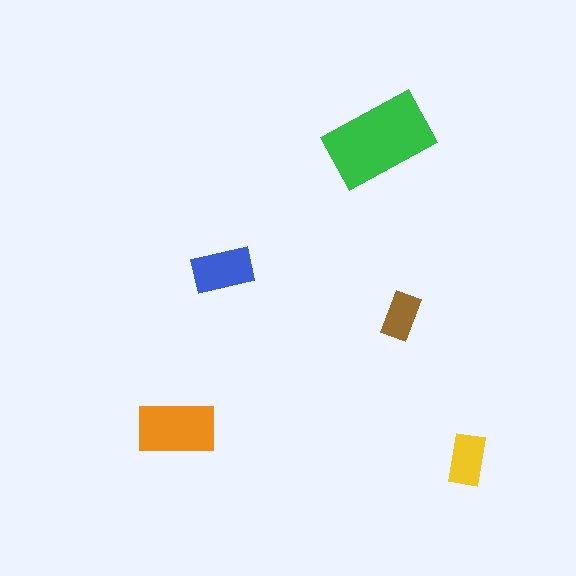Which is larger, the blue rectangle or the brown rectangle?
The blue one.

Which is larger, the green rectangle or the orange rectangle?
The green one.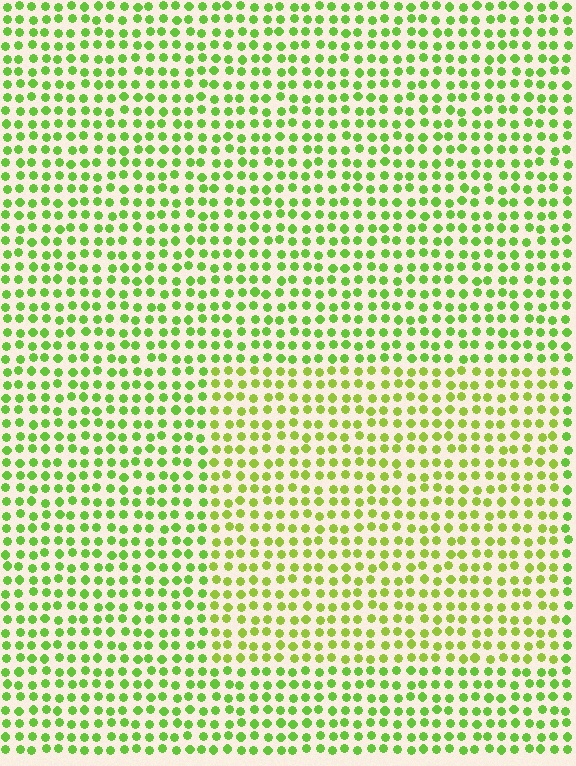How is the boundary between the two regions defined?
The boundary is defined purely by a slight shift in hue (about 21 degrees). Spacing, size, and orientation are identical on both sides.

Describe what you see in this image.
The image is filled with small lime elements in a uniform arrangement. A rectangle-shaped region is visible where the elements are tinted to a slightly different hue, forming a subtle color boundary.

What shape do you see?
I see a rectangle.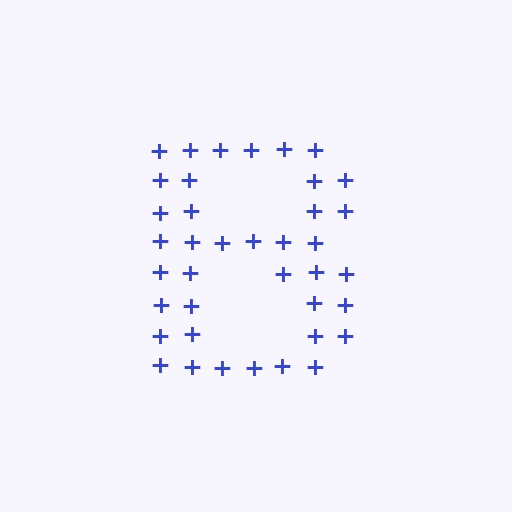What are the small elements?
The small elements are plus signs.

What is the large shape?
The large shape is the letter B.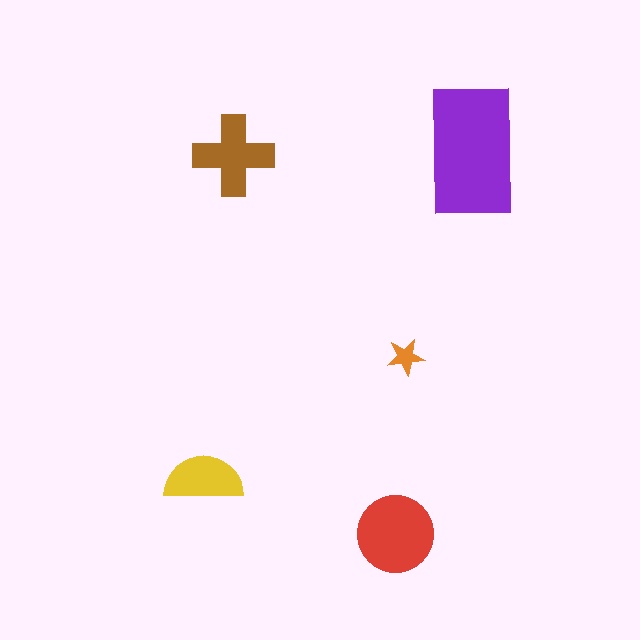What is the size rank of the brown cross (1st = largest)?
3rd.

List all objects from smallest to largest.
The orange star, the yellow semicircle, the brown cross, the red circle, the purple rectangle.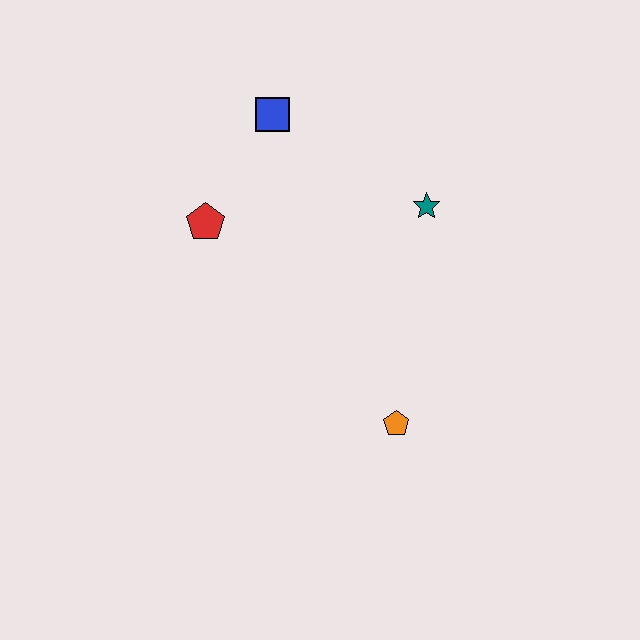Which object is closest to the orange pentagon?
The teal star is closest to the orange pentagon.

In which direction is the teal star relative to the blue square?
The teal star is to the right of the blue square.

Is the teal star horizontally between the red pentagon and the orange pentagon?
No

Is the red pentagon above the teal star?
No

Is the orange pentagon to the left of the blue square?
No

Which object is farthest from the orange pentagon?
The blue square is farthest from the orange pentagon.